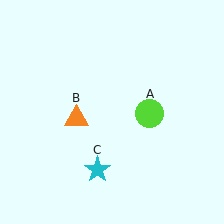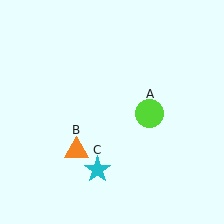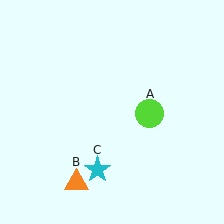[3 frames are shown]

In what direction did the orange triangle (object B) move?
The orange triangle (object B) moved down.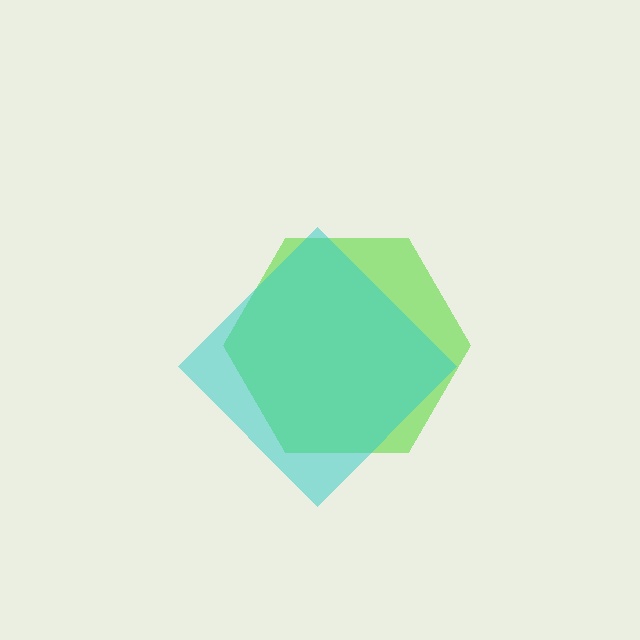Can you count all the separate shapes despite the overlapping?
Yes, there are 2 separate shapes.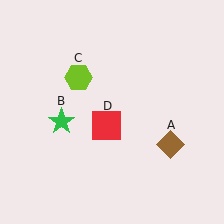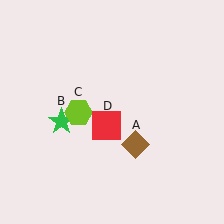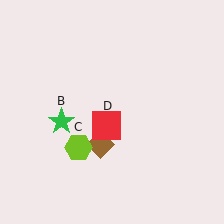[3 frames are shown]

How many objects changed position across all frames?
2 objects changed position: brown diamond (object A), lime hexagon (object C).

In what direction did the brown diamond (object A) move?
The brown diamond (object A) moved left.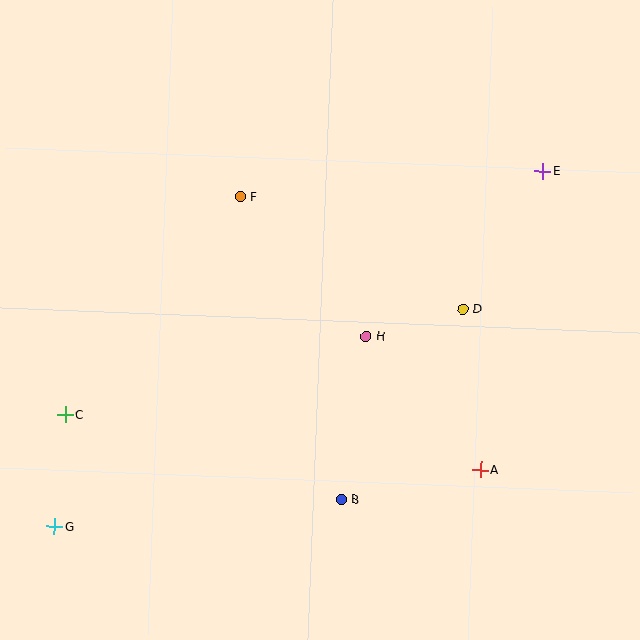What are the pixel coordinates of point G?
Point G is at (54, 526).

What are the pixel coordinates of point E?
Point E is at (543, 171).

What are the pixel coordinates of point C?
Point C is at (65, 414).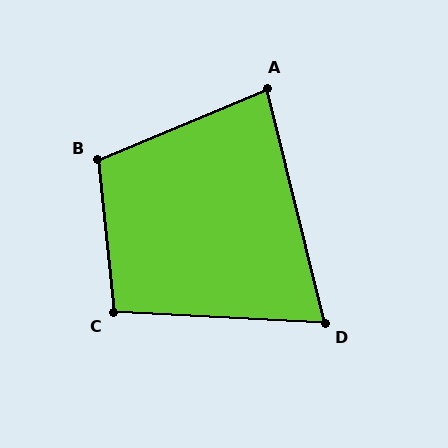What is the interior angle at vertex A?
Approximately 81 degrees (acute).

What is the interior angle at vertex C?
Approximately 99 degrees (obtuse).